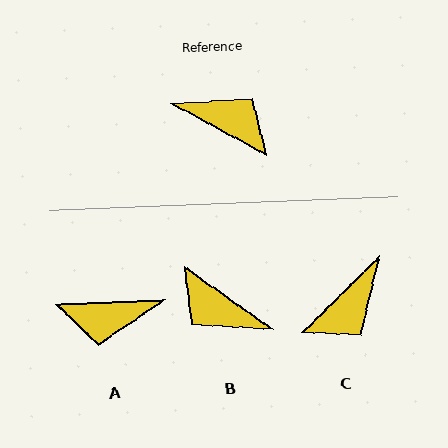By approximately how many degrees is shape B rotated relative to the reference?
Approximately 173 degrees counter-clockwise.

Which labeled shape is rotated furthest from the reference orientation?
B, about 173 degrees away.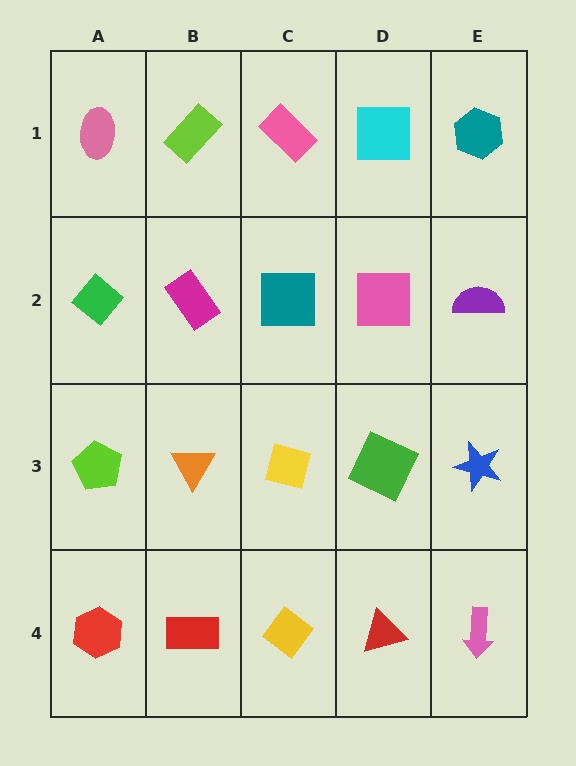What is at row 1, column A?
A pink ellipse.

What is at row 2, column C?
A teal square.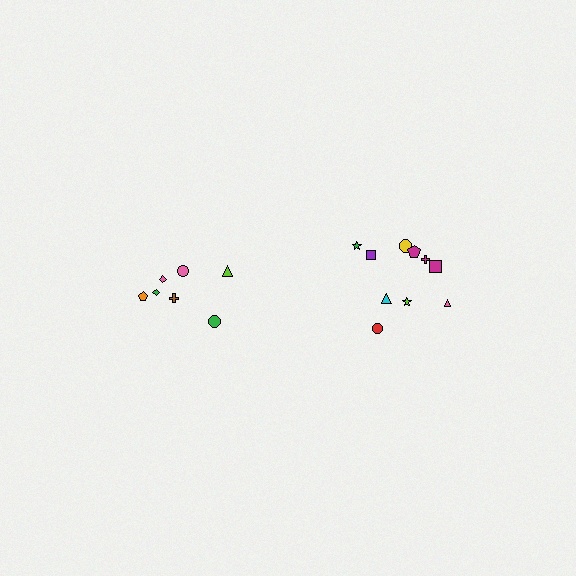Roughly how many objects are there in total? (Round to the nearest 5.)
Roughly 15 objects in total.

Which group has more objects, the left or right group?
The right group.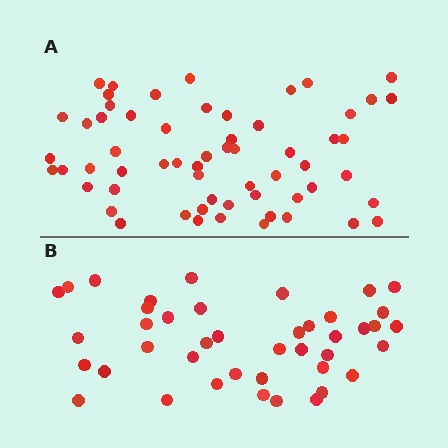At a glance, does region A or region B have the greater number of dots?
Region A (the top region) has more dots.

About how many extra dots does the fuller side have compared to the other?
Region A has approximately 20 more dots than region B.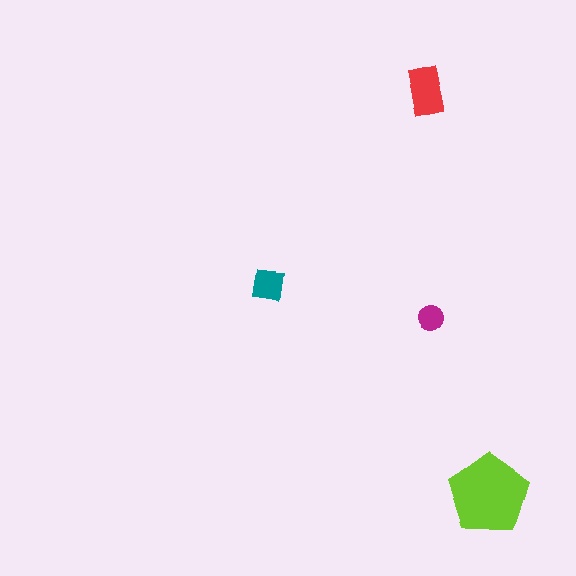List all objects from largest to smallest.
The lime pentagon, the red rectangle, the teal square, the magenta circle.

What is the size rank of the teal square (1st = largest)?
3rd.